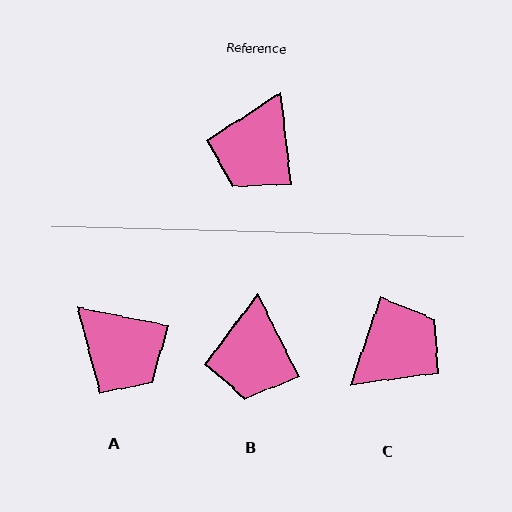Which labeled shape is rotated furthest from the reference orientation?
C, about 155 degrees away.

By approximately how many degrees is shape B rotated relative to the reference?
Approximately 20 degrees counter-clockwise.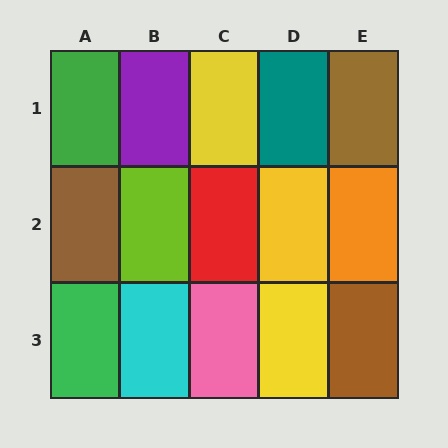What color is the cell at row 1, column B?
Purple.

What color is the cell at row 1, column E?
Brown.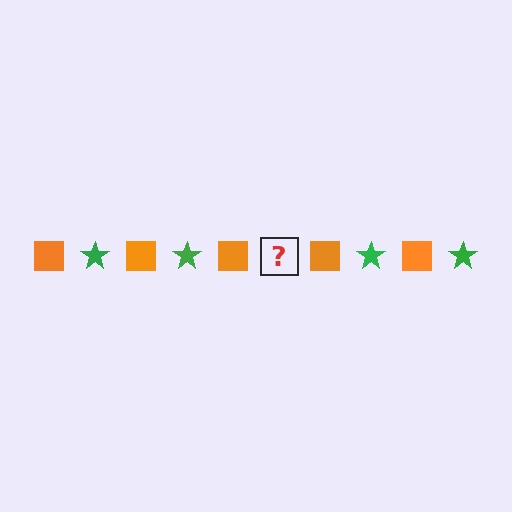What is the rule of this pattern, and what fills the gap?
The rule is that the pattern alternates between orange square and green star. The gap should be filled with a green star.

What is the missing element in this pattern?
The missing element is a green star.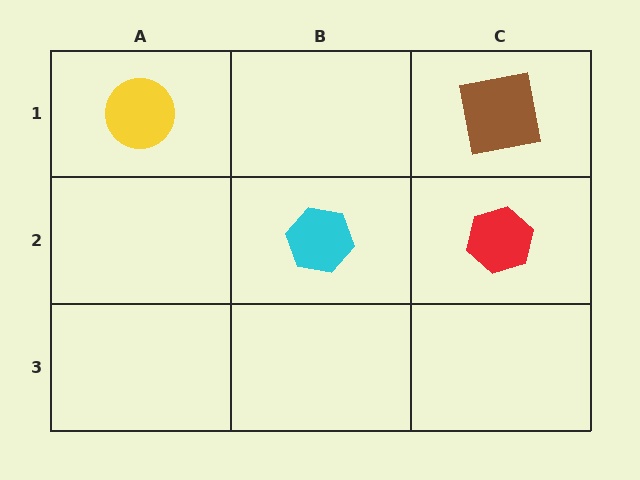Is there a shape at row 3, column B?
No, that cell is empty.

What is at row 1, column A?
A yellow circle.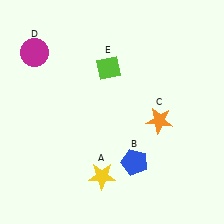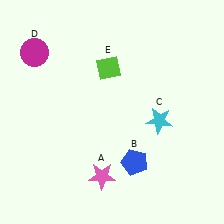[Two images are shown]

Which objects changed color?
A changed from yellow to pink. C changed from orange to cyan.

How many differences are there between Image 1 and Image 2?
There are 2 differences between the two images.